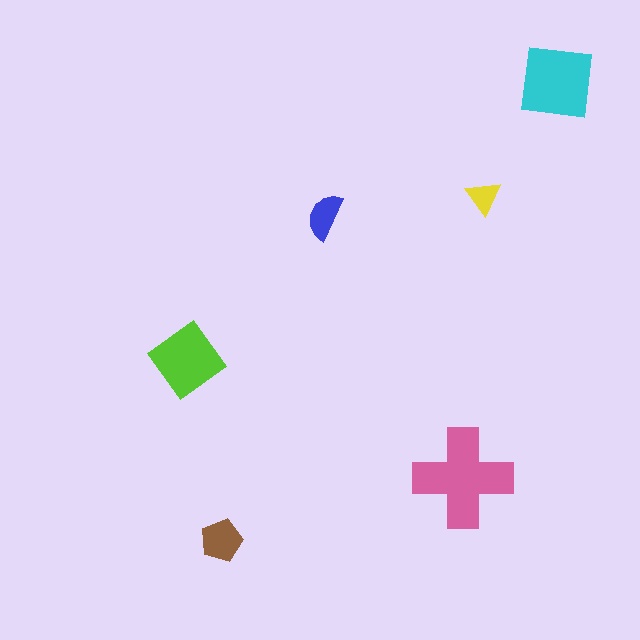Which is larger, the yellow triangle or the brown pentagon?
The brown pentagon.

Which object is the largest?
The pink cross.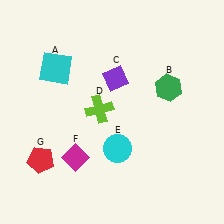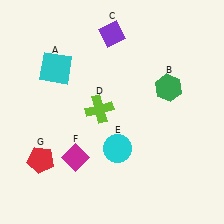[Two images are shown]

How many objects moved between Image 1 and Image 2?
1 object moved between the two images.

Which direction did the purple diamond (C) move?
The purple diamond (C) moved up.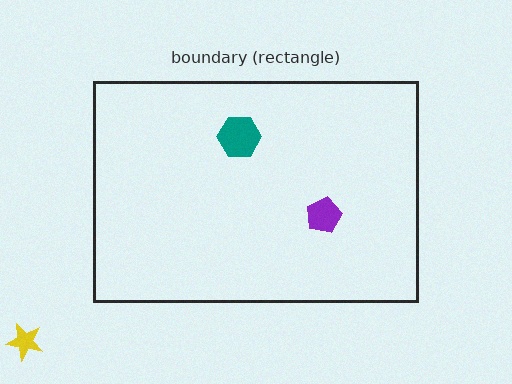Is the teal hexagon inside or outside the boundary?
Inside.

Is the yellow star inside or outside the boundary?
Outside.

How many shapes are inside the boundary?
2 inside, 1 outside.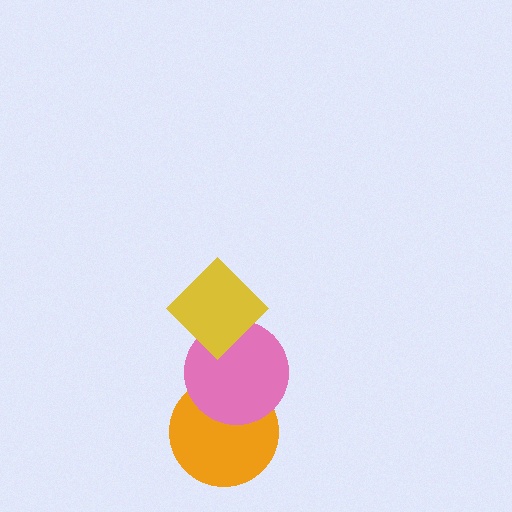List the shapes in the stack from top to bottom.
From top to bottom: the yellow diamond, the pink circle, the orange circle.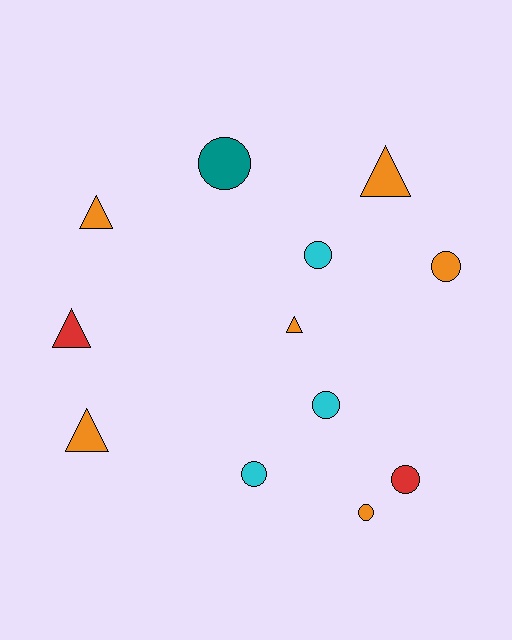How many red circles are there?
There is 1 red circle.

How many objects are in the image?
There are 12 objects.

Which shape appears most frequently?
Circle, with 7 objects.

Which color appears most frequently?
Orange, with 6 objects.